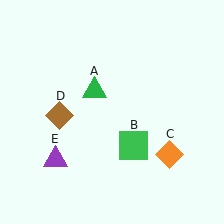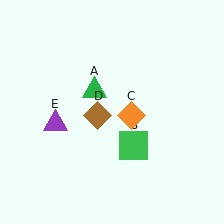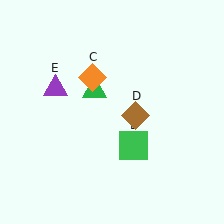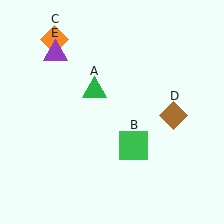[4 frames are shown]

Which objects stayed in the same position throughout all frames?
Green triangle (object A) and green square (object B) remained stationary.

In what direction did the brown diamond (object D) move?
The brown diamond (object D) moved right.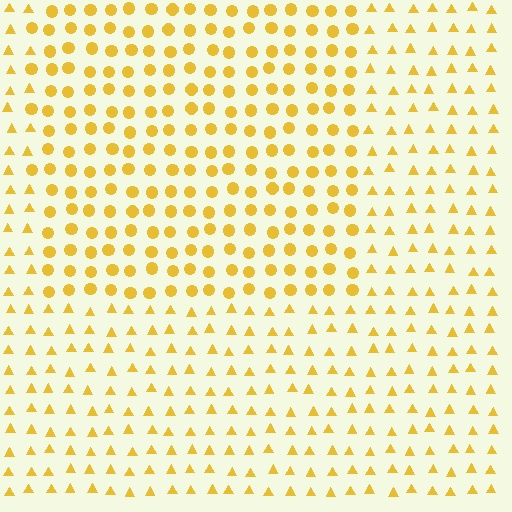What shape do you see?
I see a rectangle.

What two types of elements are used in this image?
The image uses circles inside the rectangle region and triangles outside it.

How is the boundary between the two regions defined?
The boundary is defined by a change in element shape: circles inside vs. triangles outside. All elements share the same color and spacing.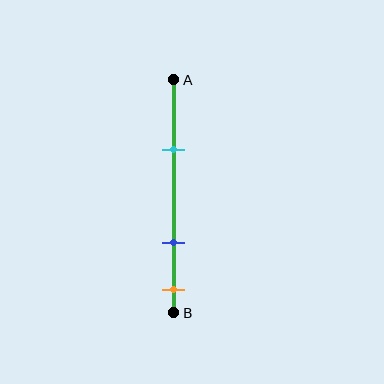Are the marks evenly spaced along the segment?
No, the marks are not evenly spaced.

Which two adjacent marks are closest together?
The blue and orange marks are the closest adjacent pair.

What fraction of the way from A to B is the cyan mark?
The cyan mark is approximately 30% (0.3) of the way from A to B.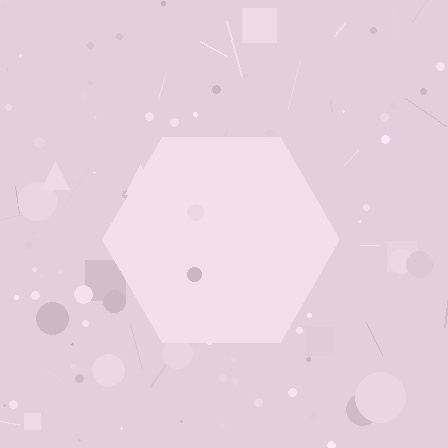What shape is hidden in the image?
A hexagon is hidden in the image.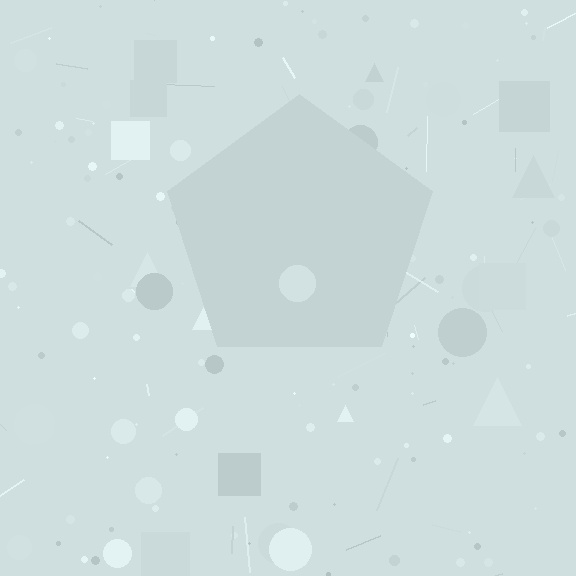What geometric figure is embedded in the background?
A pentagon is embedded in the background.